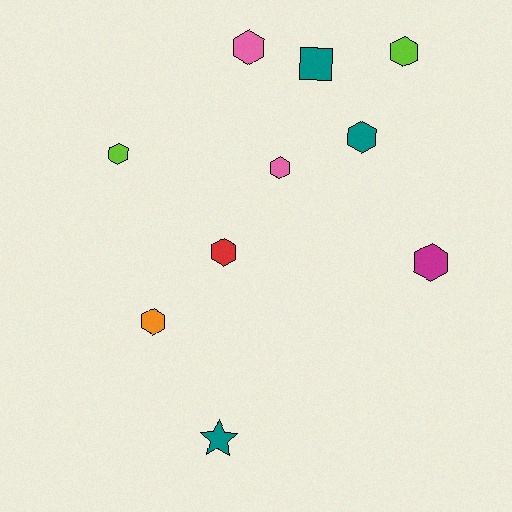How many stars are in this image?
There is 1 star.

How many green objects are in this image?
There are no green objects.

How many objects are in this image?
There are 10 objects.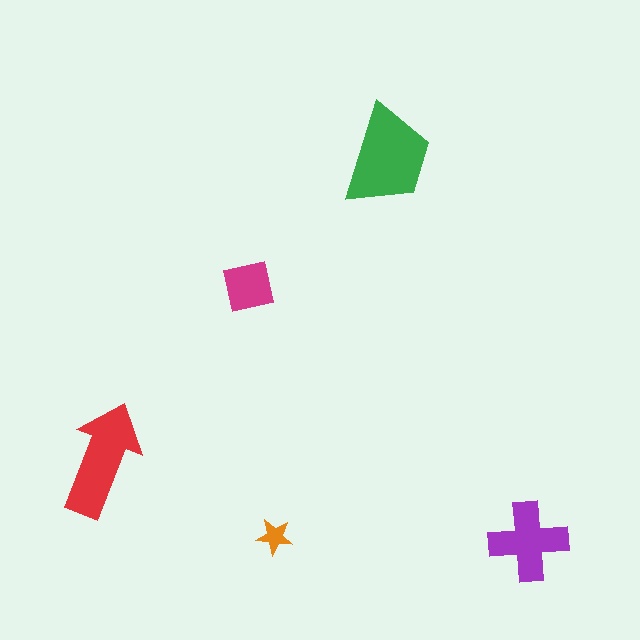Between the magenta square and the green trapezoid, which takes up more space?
The green trapezoid.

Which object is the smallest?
The orange star.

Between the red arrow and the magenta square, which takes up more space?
The red arrow.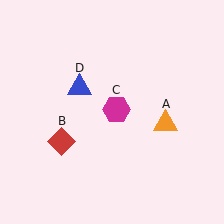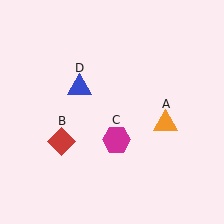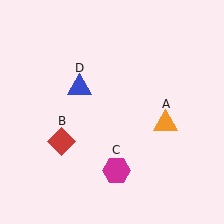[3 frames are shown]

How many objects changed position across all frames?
1 object changed position: magenta hexagon (object C).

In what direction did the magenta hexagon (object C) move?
The magenta hexagon (object C) moved down.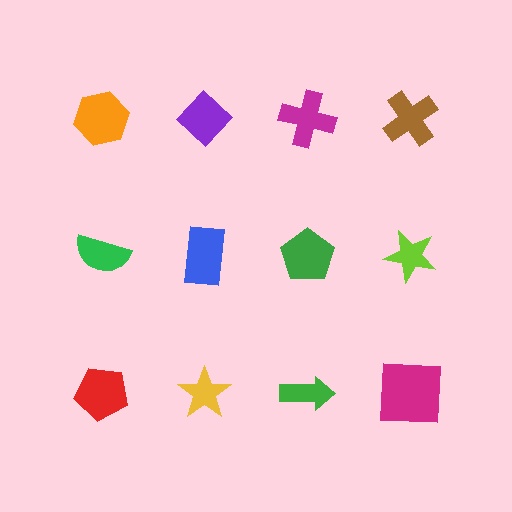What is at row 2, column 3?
A green pentagon.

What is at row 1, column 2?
A purple diamond.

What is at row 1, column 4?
A brown cross.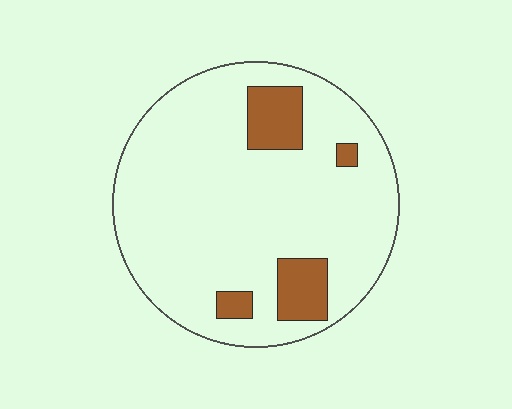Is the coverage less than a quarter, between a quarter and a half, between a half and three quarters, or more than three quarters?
Less than a quarter.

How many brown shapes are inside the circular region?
4.